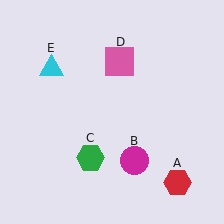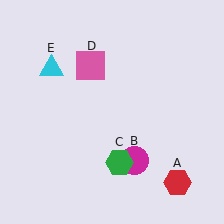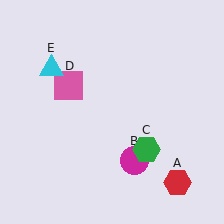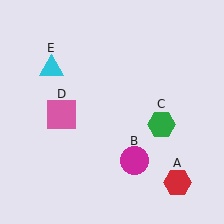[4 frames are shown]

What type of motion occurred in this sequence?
The green hexagon (object C), pink square (object D) rotated counterclockwise around the center of the scene.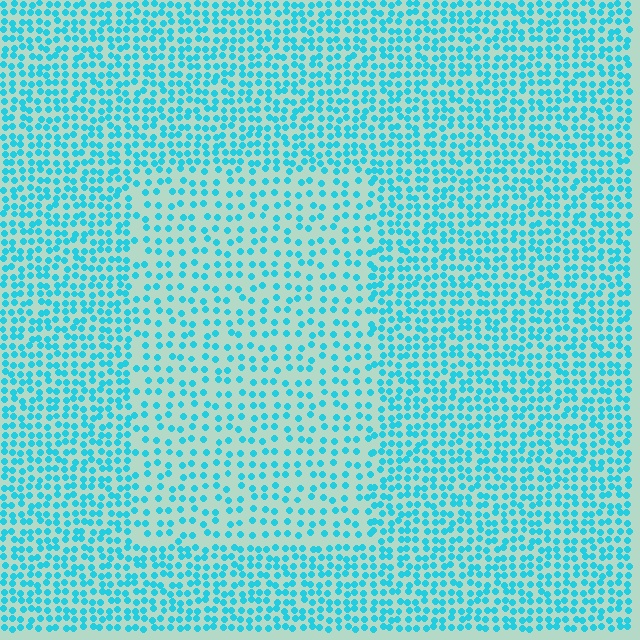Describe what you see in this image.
The image contains small cyan elements arranged at two different densities. A rectangle-shaped region is visible where the elements are less densely packed than the surrounding area.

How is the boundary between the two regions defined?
The boundary is defined by a change in element density (approximately 1.8x ratio). All elements are the same color, size, and shape.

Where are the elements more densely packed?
The elements are more densely packed outside the rectangle boundary.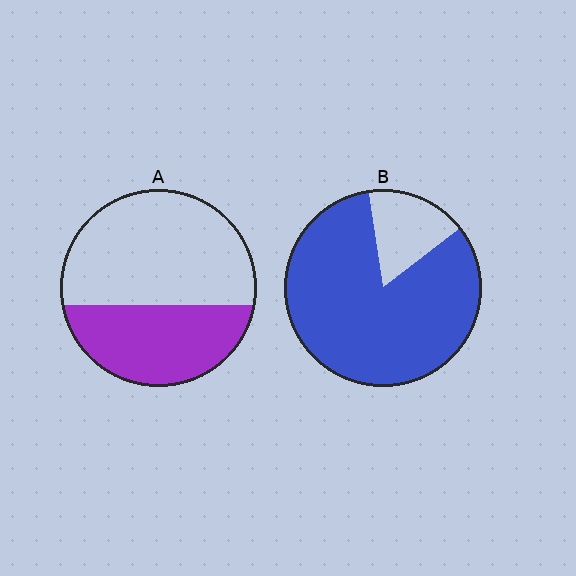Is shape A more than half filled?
No.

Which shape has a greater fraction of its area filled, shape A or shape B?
Shape B.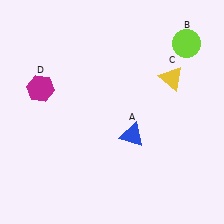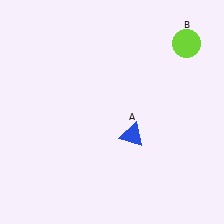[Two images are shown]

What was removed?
The magenta hexagon (D), the yellow triangle (C) were removed in Image 2.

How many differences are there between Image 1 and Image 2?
There are 2 differences between the two images.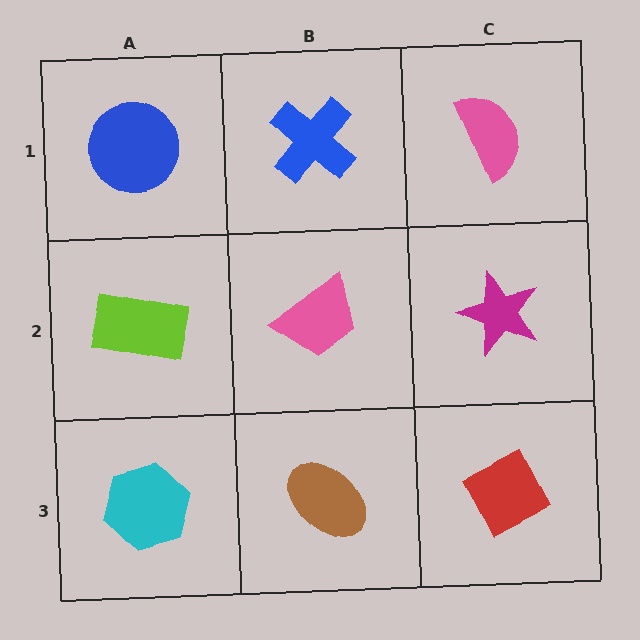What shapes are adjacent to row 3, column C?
A magenta star (row 2, column C), a brown ellipse (row 3, column B).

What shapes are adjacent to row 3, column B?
A pink trapezoid (row 2, column B), a cyan hexagon (row 3, column A), a red diamond (row 3, column C).